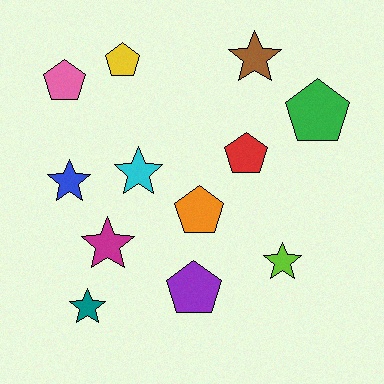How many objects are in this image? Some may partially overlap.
There are 12 objects.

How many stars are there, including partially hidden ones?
There are 6 stars.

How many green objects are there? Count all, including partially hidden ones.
There is 1 green object.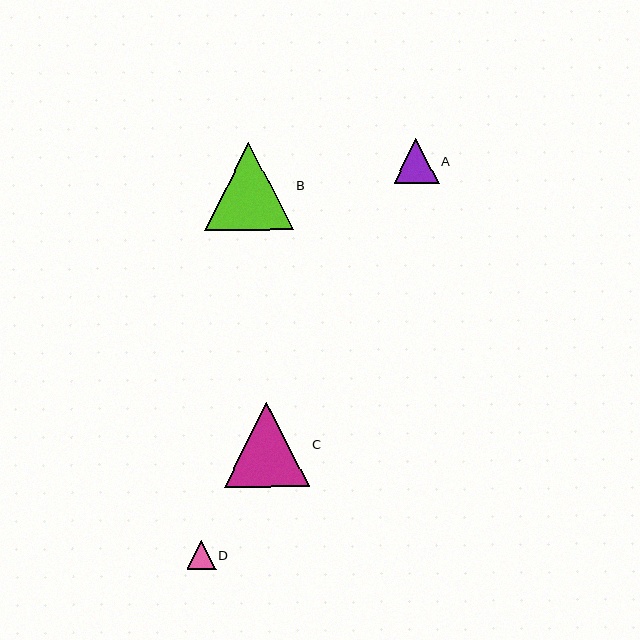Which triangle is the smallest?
Triangle D is the smallest with a size of approximately 28 pixels.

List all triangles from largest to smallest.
From largest to smallest: B, C, A, D.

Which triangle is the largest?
Triangle B is the largest with a size of approximately 89 pixels.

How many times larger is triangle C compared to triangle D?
Triangle C is approximately 3.0 times the size of triangle D.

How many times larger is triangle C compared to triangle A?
Triangle C is approximately 1.9 times the size of triangle A.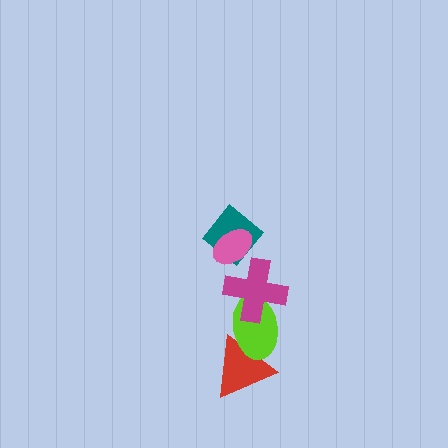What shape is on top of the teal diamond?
The pink ellipse is on top of the teal diamond.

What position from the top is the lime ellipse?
The lime ellipse is 4th from the top.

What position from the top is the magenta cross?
The magenta cross is 3rd from the top.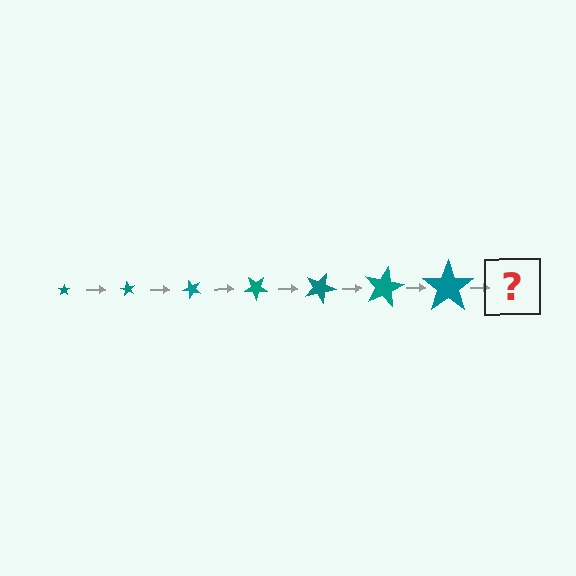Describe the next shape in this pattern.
It should be a star, larger than the previous one and rotated 420 degrees from the start.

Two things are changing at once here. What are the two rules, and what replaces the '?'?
The two rules are that the star grows larger each step and it rotates 60 degrees each step. The '?' should be a star, larger than the previous one and rotated 420 degrees from the start.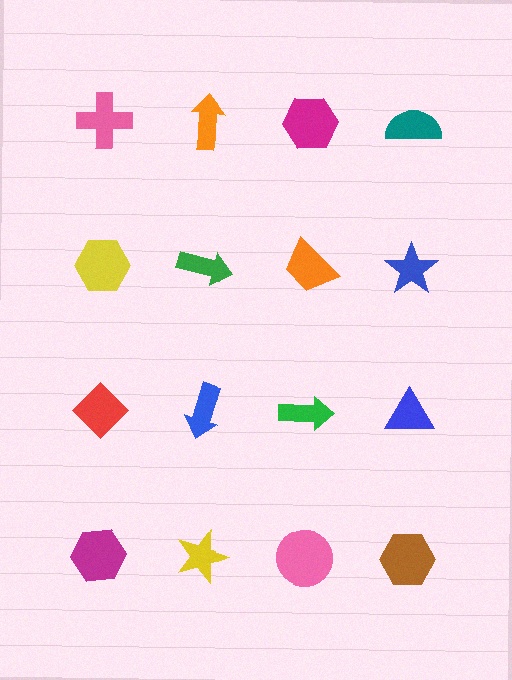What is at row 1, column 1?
A pink cross.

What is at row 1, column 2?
An orange arrow.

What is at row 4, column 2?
A yellow star.